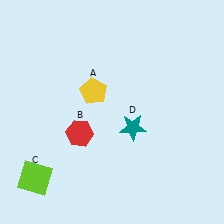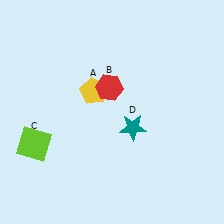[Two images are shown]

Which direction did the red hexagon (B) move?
The red hexagon (B) moved up.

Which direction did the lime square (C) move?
The lime square (C) moved up.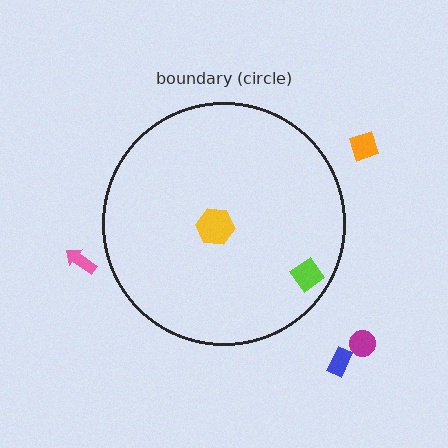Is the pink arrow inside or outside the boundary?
Outside.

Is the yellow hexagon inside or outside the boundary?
Inside.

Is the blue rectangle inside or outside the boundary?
Outside.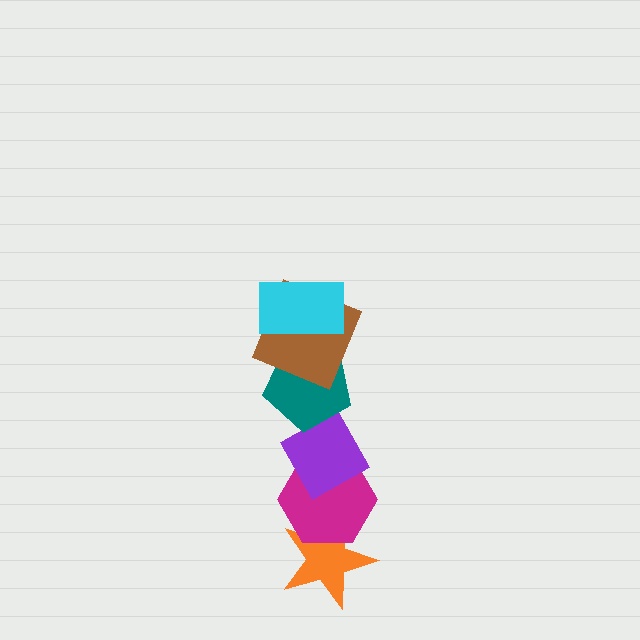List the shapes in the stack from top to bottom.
From top to bottom: the cyan rectangle, the brown square, the teal pentagon, the purple diamond, the magenta hexagon, the orange star.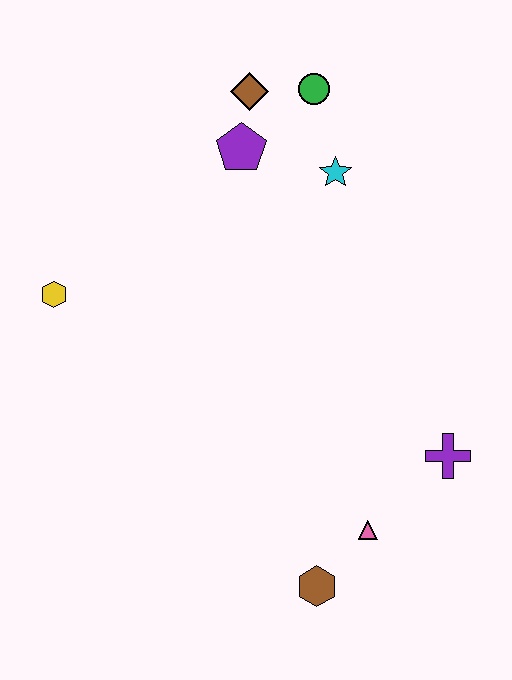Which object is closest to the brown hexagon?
The pink triangle is closest to the brown hexagon.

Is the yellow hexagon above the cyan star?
No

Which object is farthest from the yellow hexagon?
The purple cross is farthest from the yellow hexagon.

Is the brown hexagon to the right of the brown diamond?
Yes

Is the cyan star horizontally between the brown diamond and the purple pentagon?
No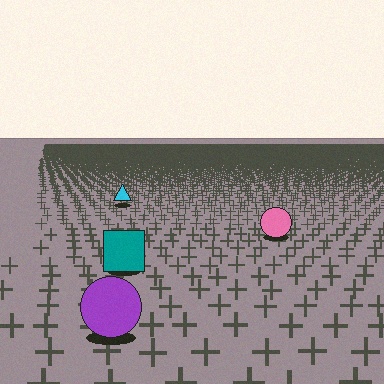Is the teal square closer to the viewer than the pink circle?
Yes. The teal square is closer — you can tell from the texture gradient: the ground texture is coarser near it.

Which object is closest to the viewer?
The purple circle is closest. The texture marks near it are larger and more spread out.